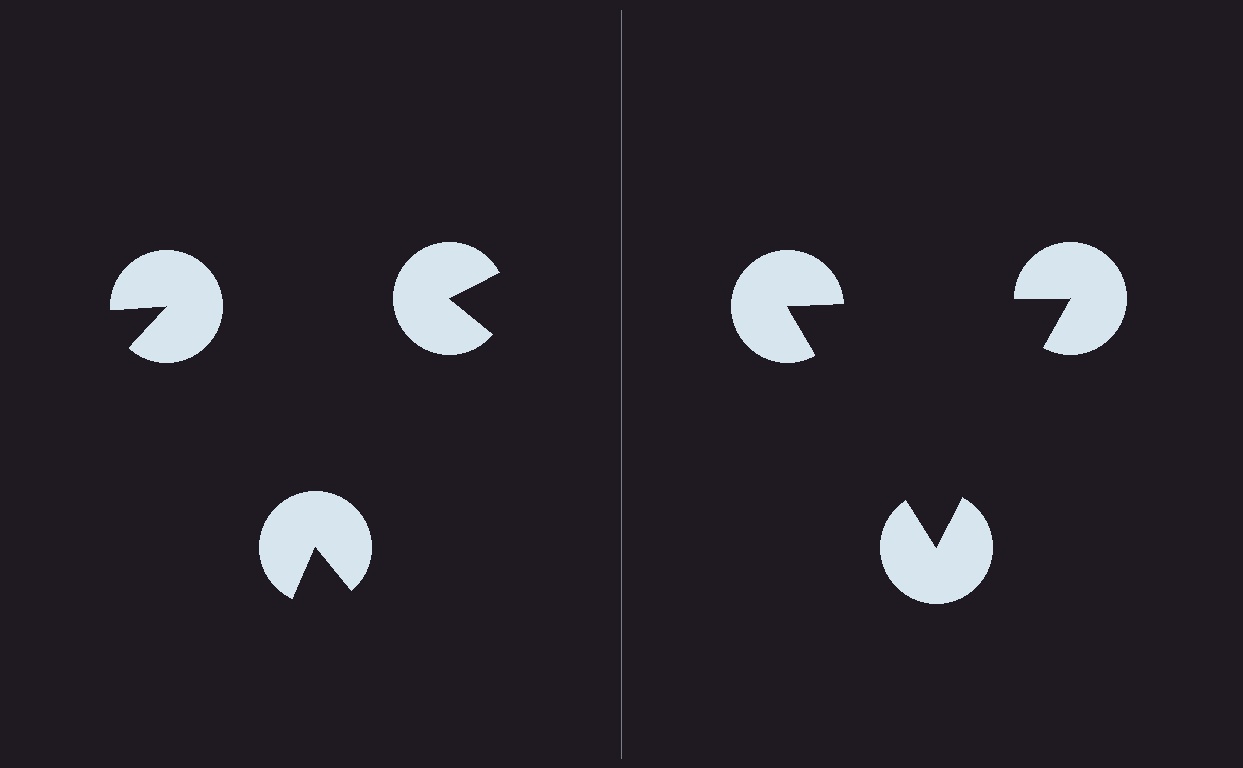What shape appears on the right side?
An illusory triangle.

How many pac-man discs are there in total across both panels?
6 — 3 on each side.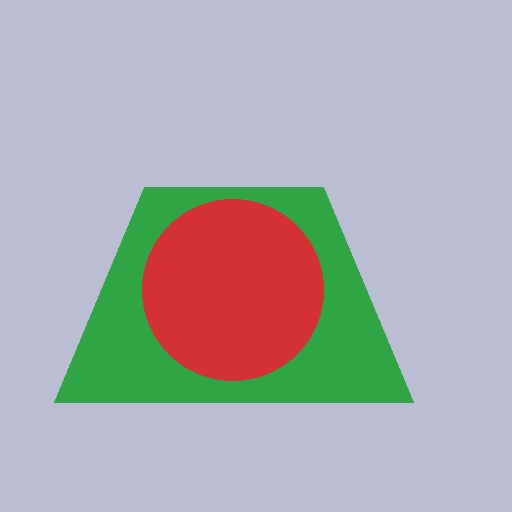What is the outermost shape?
The green trapezoid.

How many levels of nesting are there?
2.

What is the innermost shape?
The red circle.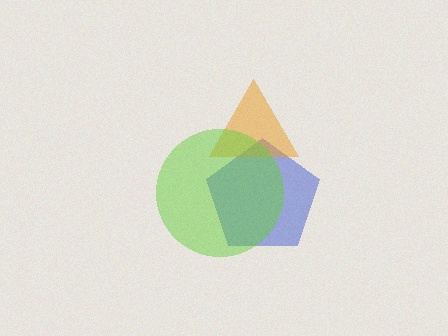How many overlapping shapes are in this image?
There are 3 overlapping shapes in the image.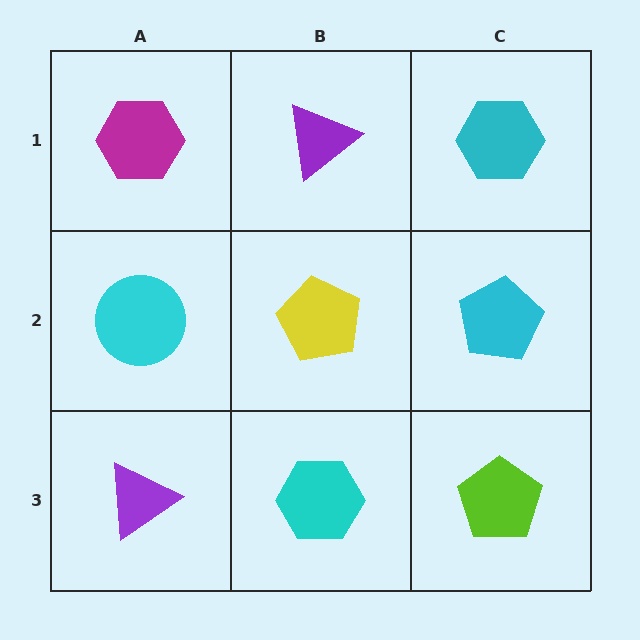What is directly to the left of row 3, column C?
A cyan hexagon.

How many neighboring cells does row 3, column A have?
2.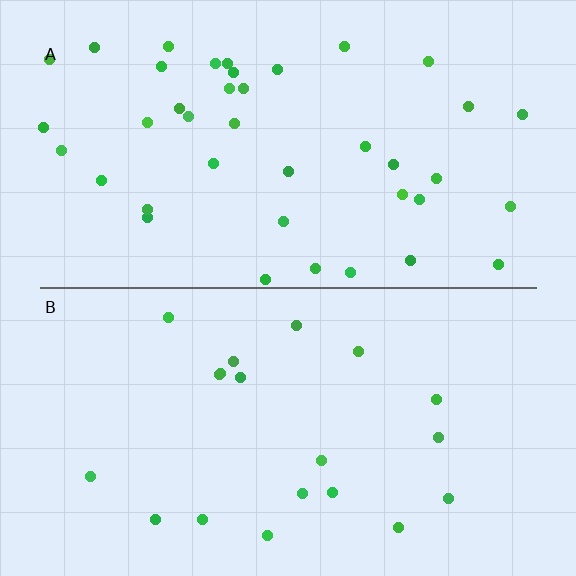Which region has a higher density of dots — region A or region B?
A (the top).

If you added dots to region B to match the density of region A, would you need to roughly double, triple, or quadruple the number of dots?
Approximately double.